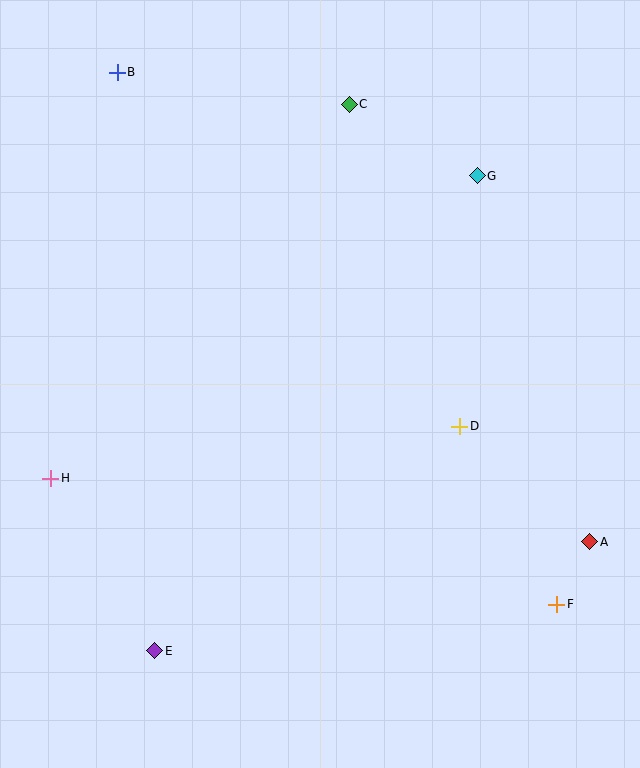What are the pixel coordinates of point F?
Point F is at (557, 604).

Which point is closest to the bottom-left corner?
Point E is closest to the bottom-left corner.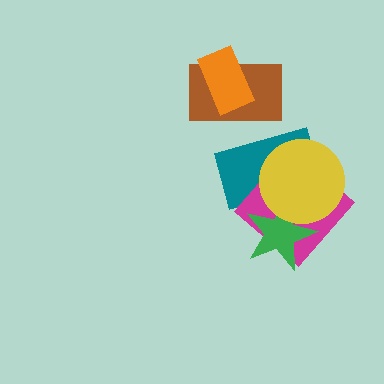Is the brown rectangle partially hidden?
Yes, it is partially covered by another shape.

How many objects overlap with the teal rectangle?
4 objects overlap with the teal rectangle.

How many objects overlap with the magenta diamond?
3 objects overlap with the magenta diamond.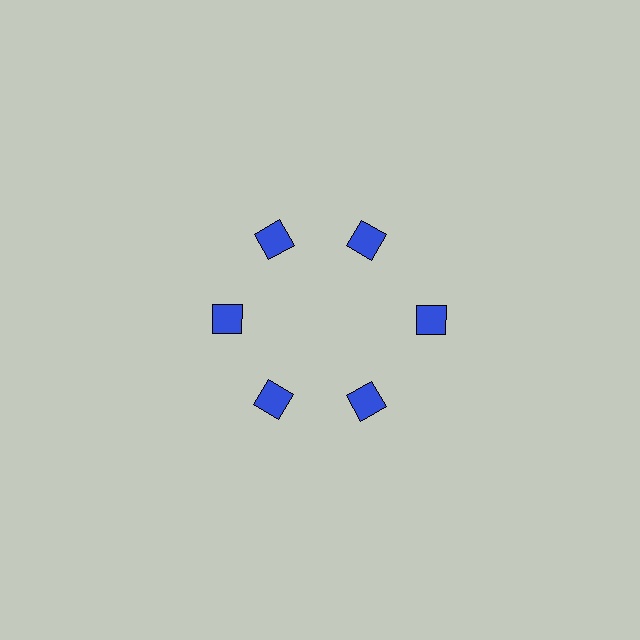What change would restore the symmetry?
The symmetry would be restored by moving it inward, back onto the ring so that all 6 squares sit at equal angles and equal distance from the center.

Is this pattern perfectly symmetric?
No. The 6 blue squares are arranged in a ring, but one element near the 3 o'clock position is pushed outward from the center, breaking the 6-fold rotational symmetry.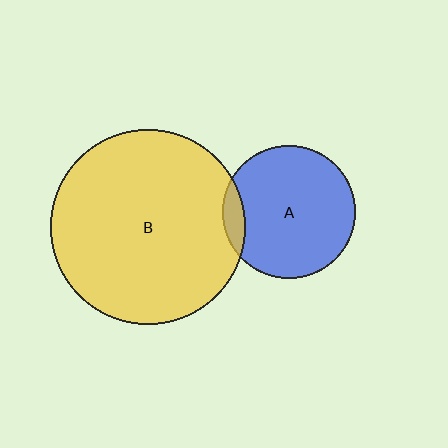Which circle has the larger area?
Circle B (yellow).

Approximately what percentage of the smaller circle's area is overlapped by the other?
Approximately 10%.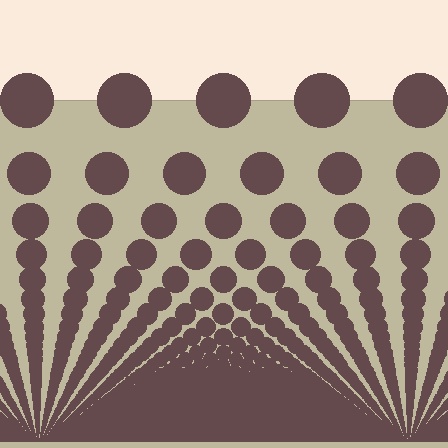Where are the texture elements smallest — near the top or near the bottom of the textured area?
Near the bottom.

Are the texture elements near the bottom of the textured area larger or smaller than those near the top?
Smaller. The gradient is inverted — elements near the bottom are smaller and denser.